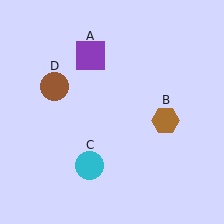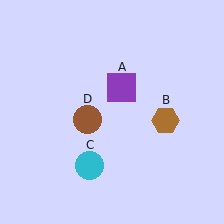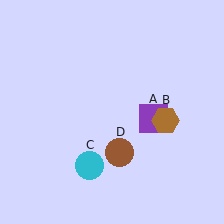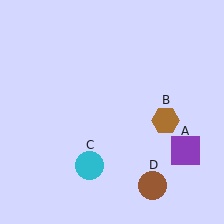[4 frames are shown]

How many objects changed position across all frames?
2 objects changed position: purple square (object A), brown circle (object D).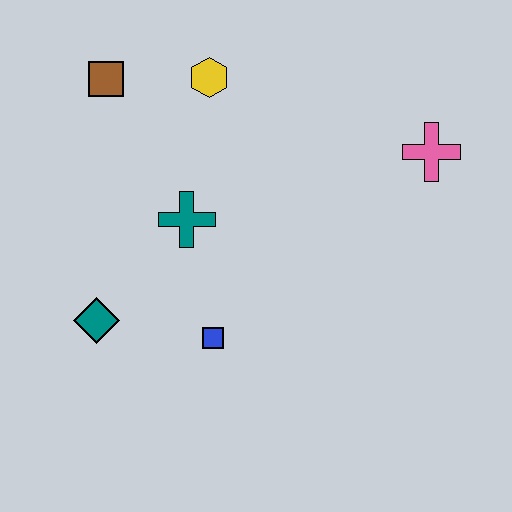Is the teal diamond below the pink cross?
Yes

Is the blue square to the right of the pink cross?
No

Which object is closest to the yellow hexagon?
The brown square is closest to the yellow hexagon.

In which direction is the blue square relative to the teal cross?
The blue square is below the teal cross.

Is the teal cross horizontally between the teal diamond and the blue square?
Yes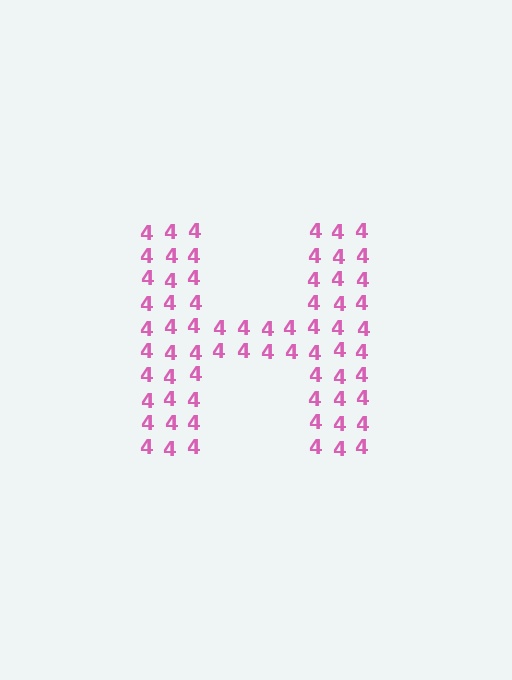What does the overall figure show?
The overall figure shows the letter H.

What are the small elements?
The small elements are digit 4's.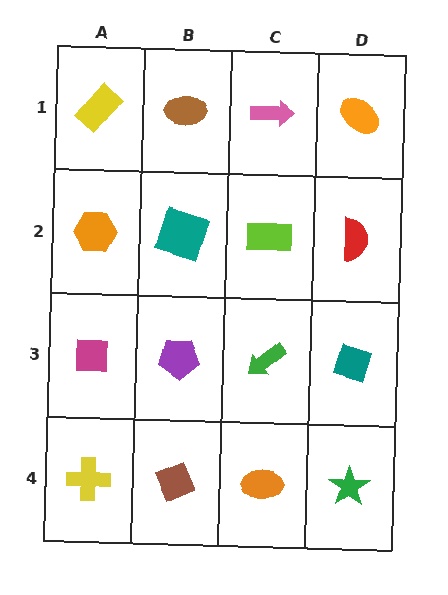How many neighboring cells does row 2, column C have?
4.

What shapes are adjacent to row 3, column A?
An orange hexagon (row 2, column A), a yellow cross (row 4, column A), a purple pentagon (row 3, column B).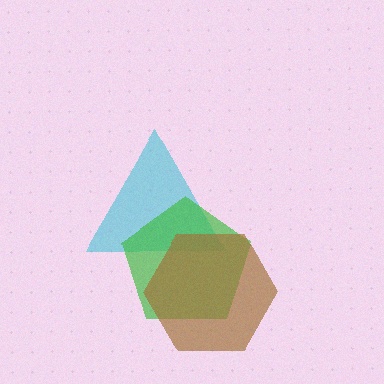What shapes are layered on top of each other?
The layered shapes are: a cyan triangle, a green pentagon, a brown hexagon.